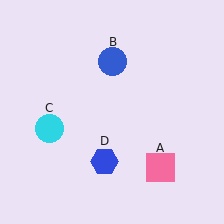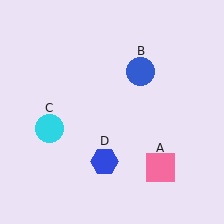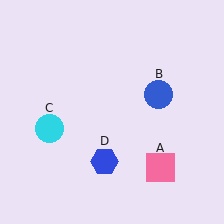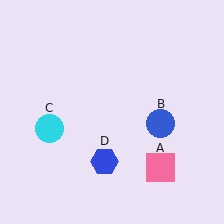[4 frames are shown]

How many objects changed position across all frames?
1 object changed position: blue circle (object B).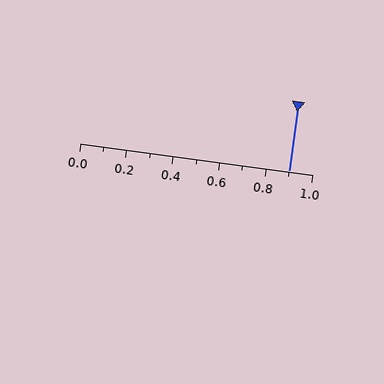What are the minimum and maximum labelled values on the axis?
The axis runs from 0.0 to 1.0.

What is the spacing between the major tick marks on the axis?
The major ticks are spaced 0.2 apart.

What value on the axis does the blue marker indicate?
The marker indicates approximately 0.9.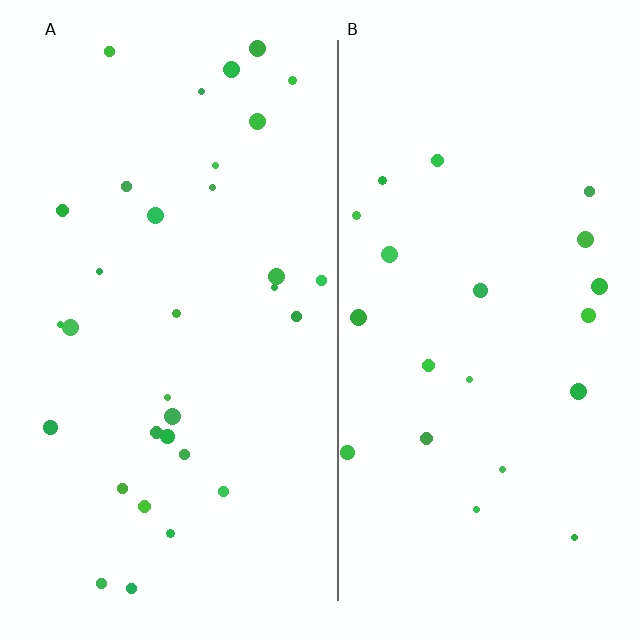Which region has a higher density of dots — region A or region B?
A (the left).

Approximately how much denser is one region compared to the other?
Approximately 1.4× — region A over region B.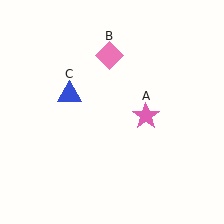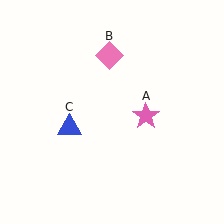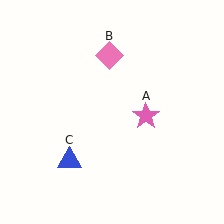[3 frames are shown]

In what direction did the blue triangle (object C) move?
The blue triangle (object C) moved down.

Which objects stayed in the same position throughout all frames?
Pink star (object A) and pink diamond (object B) remained stationary.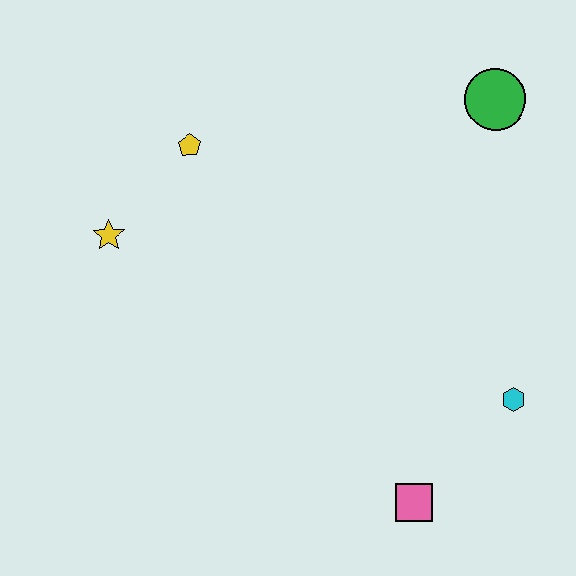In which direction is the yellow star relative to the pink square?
The yellow star is to the left of the pink square.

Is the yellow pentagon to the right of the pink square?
No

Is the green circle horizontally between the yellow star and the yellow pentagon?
No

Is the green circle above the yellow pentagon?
Yes